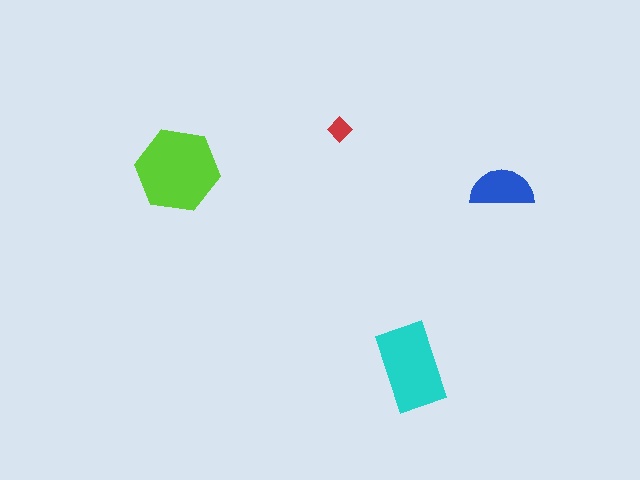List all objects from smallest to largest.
The red diamond, the blue semicircle, the cyan rectangle, the lime hexagon.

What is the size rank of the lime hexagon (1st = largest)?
1st.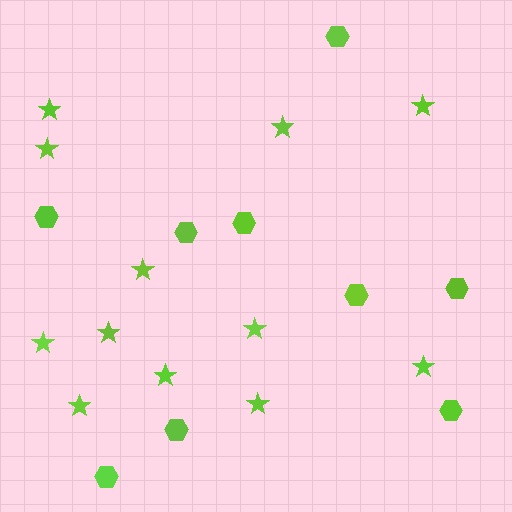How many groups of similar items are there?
There are 2 groups: one group of hexagons (9) and one group of stars (12).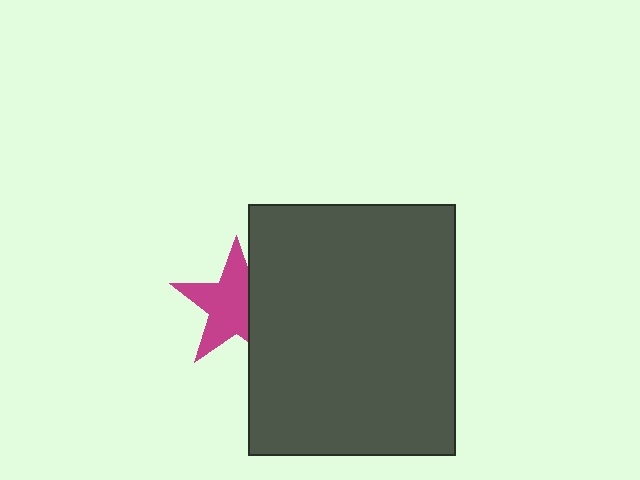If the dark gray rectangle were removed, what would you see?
You would see the complete magenta star.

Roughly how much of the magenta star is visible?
Most of it is visible (roughly 67%).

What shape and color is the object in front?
The object in front is a dark gray rectangle.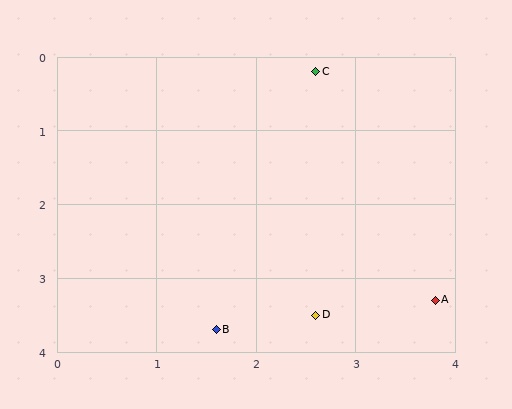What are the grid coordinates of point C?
Point C is at approximately (2.6, 0.2).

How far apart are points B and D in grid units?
Points B and D are about 1.0 grid units apart.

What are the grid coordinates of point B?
Point B is at approximately (1.6, 3.7).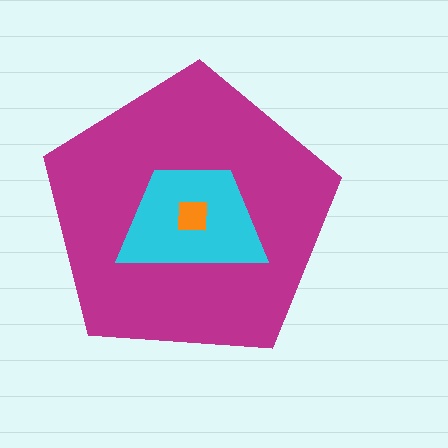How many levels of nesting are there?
3.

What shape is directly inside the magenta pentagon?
The cyan trapezoid.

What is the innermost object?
The orange square.